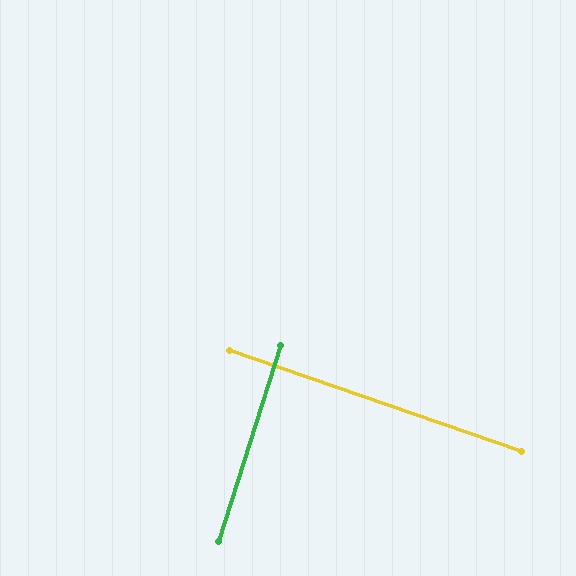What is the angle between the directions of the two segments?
Approximately 89 degrees.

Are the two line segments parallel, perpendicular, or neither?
Perpendicular — they meet at approximately 89°.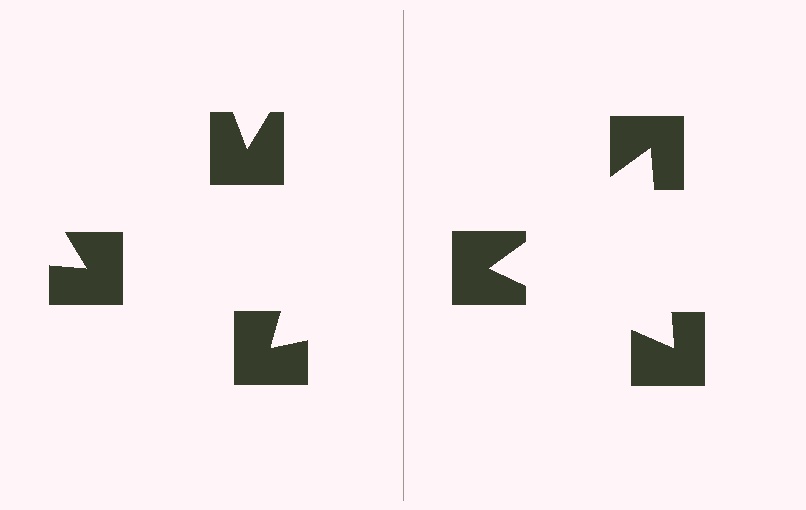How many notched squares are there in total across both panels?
6 — 3 on each side.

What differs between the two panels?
The notched squares are positioned identically on both sides; only the wedge orientations differ. On the right they align to a triangle; on the left they are misaligned.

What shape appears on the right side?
An illusory triangle.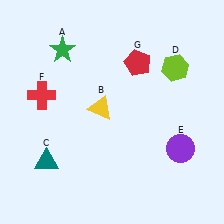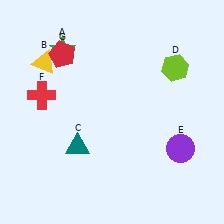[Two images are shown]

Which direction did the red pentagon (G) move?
The red pentagon (G) moved left.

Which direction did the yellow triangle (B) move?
The yellow triangle (B) moved left.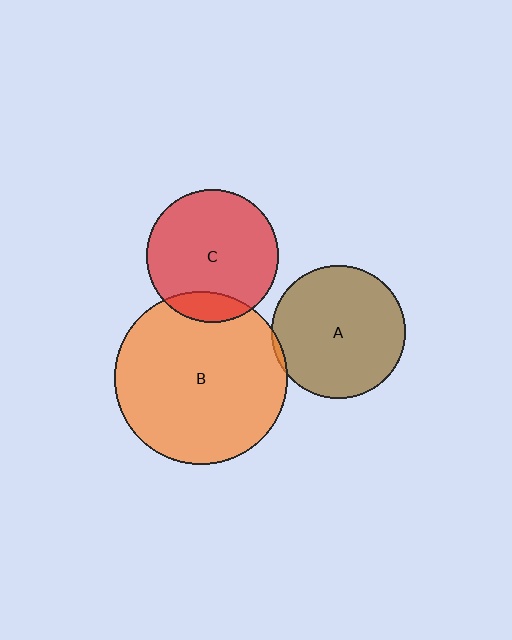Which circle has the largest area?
Circle B (orange).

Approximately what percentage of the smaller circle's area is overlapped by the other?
Approximately 5%.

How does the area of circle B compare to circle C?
Approximately 1.7 times.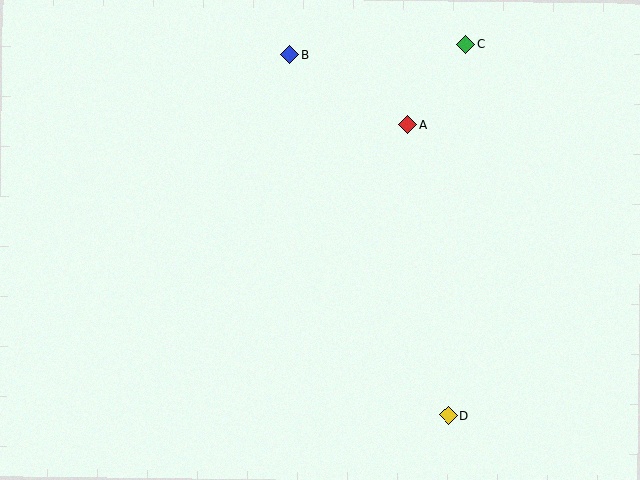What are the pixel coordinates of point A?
Point A is at (408, 125).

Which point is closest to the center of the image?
Point A at (408, 125) is closest to the center.